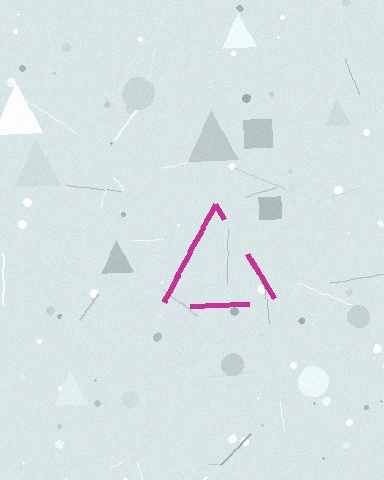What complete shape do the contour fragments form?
The contour fragments form a triangle.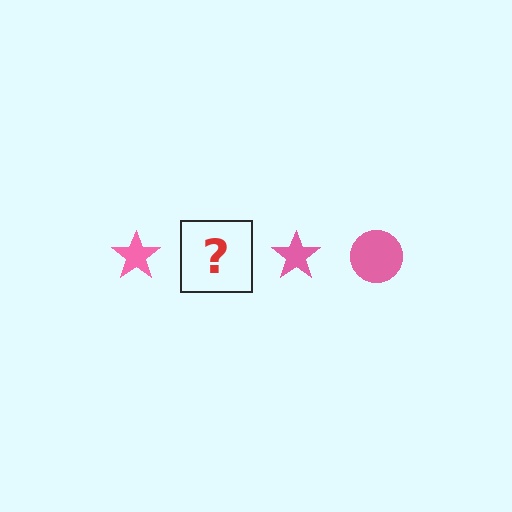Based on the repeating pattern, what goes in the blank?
The blank should be a pink circle.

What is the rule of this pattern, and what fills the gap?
The rule is that the pattern cycles through star, circle shapes in pink. The gap should be filled with a pink circle.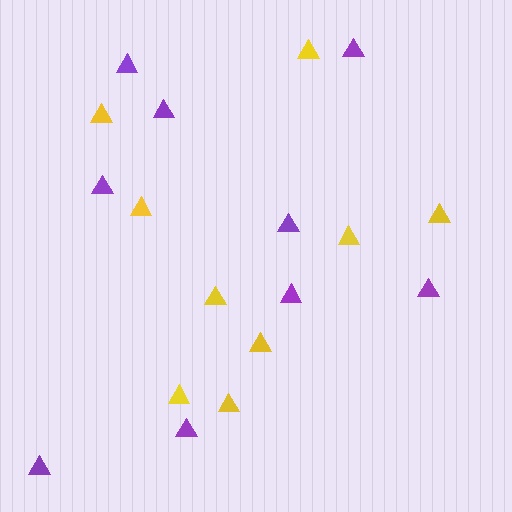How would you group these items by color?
There are 2 groups: one group of purple triangles (9) and one group of yellow triangles (9).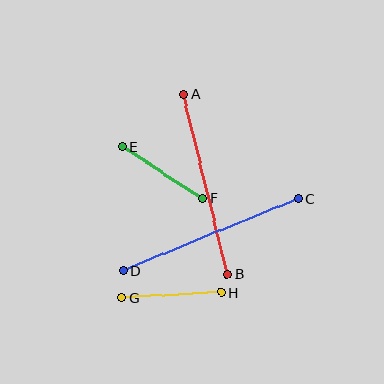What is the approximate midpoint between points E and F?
The midpoint is at approximately (163, 172) pixels.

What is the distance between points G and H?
The distance is approximately 100 pixels.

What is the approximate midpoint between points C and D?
The midpoint is at approximately (211, 235) pixels.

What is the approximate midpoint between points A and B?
The midpoint is at approximately (205, 184) pixels.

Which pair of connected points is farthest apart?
Points C and D are farthest apart.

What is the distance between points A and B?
The distance is approximately 185 pixels.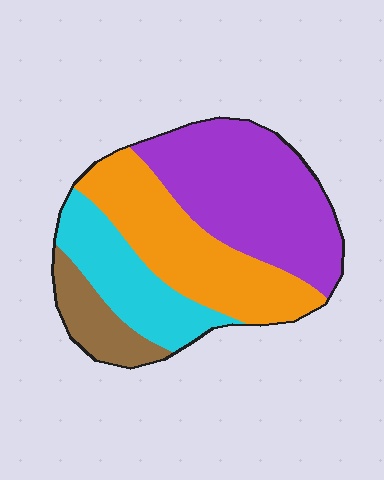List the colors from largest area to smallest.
From largest to smallest: purple, orange, cyan, brown.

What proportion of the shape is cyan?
Cyan covers around 20% of the shape.